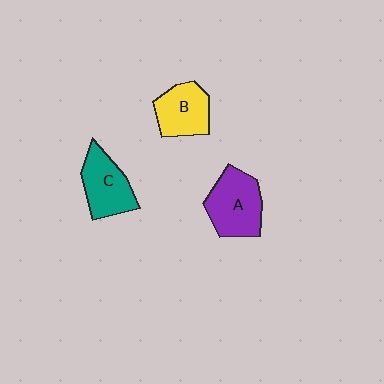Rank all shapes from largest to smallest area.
From largest to smallest: A (purple), C (teal), B (yellow).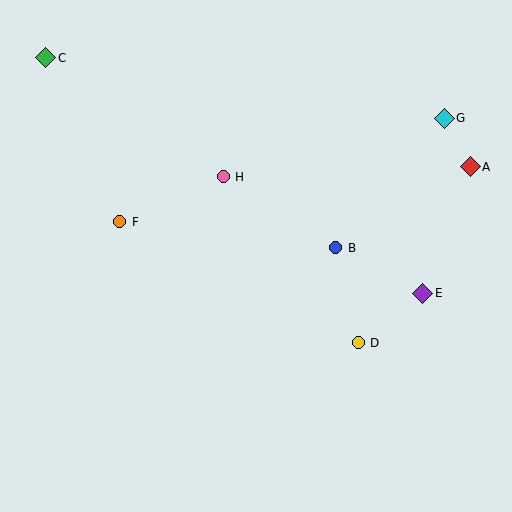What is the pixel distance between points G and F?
The distance between G and F is 341 pixels.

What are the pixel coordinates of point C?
Point C is at (46, 58).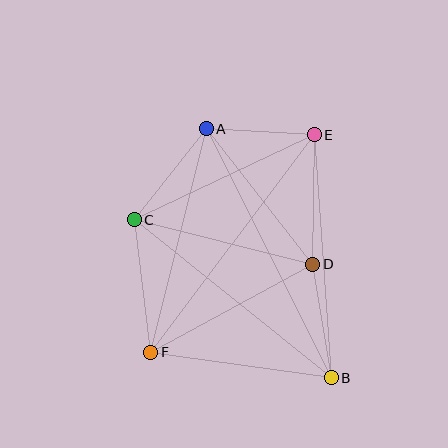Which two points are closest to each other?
Points A and E are closest to each other.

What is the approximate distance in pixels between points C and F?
The distance between C and F is approximately 134 pixels.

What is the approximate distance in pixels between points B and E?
The distance between B and E is approximately 244 pixels.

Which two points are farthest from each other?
Points A and B are farthest from each other.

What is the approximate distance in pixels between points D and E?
The distance between D and E is approximately 130 pixels.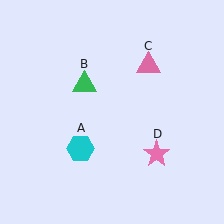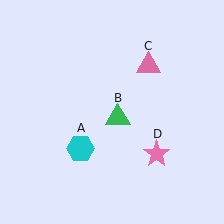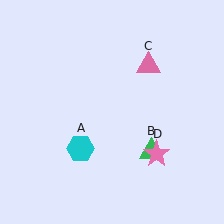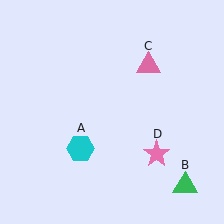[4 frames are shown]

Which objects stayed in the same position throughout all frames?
Cyan hexagon (object A) and pink triangle (object C) and pink star (object D) remained stationary.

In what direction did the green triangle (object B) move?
The green triangle (object B) moved down and to the right.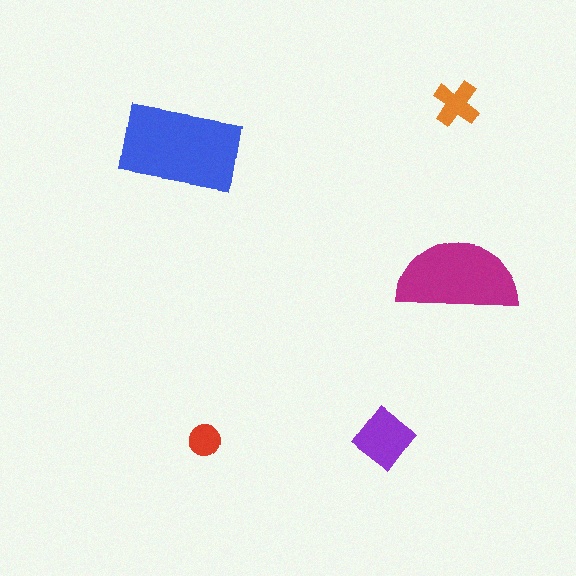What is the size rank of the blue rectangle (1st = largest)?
1st.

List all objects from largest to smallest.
The blue rectangle, the magenta semicircle, the purple diamond, the orange cross, the red circle.